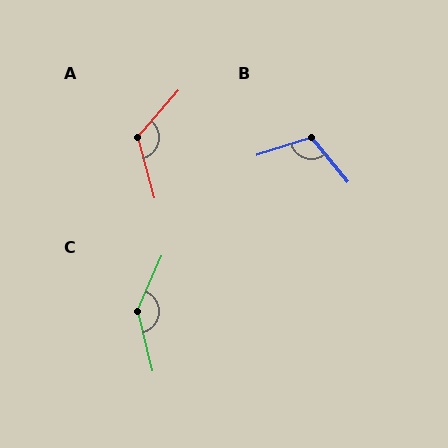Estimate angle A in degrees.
Approximately 123 degrees.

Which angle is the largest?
C, at approximately 143 degrees.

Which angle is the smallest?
B, at approximately 111 degrees.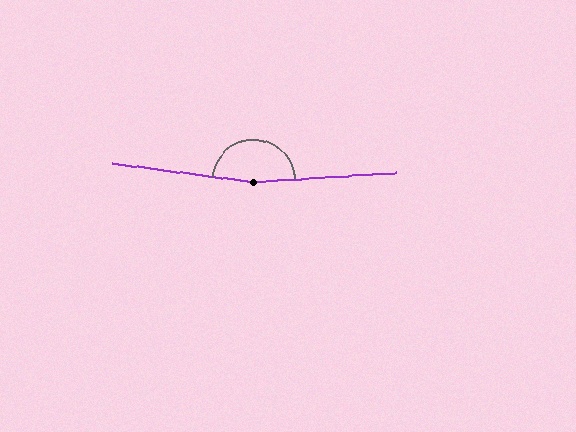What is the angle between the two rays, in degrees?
Approximately 169 degrees.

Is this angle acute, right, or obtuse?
It is obtuse.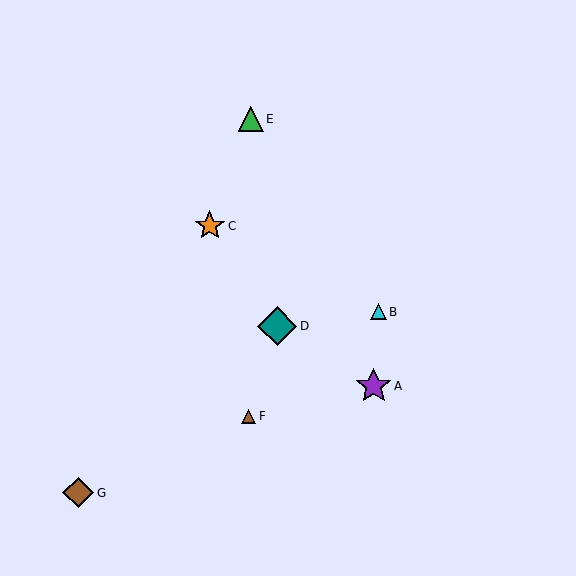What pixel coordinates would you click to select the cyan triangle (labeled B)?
Click at (378, 312) to select the cyan triangle B.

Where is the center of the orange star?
The center of the orange star is at (210, 226).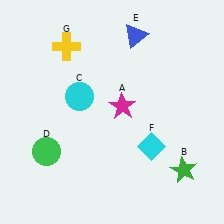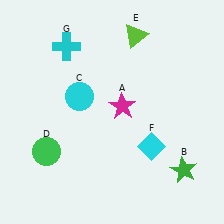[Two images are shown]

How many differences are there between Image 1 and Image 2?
There are 2 differences between the two images.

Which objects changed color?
E changed from blue to lime. G changed from yellow to cyan.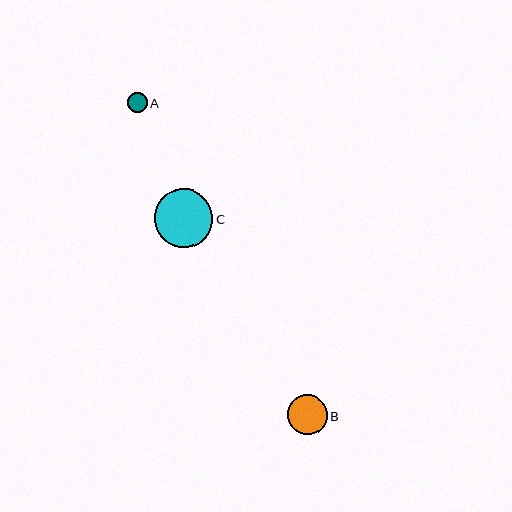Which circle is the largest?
Circle C is the largest with a size of approximately 59 pixels.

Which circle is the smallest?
Circle A is the smallest with a size of approximately 20 pixels.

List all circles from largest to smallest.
From largest to smallest: C, B, A.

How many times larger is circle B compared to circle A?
Circle B is approximately 2.0 times the size of circle A.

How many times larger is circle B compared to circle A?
Circle B is approximately 2.0 times the size of circle A.